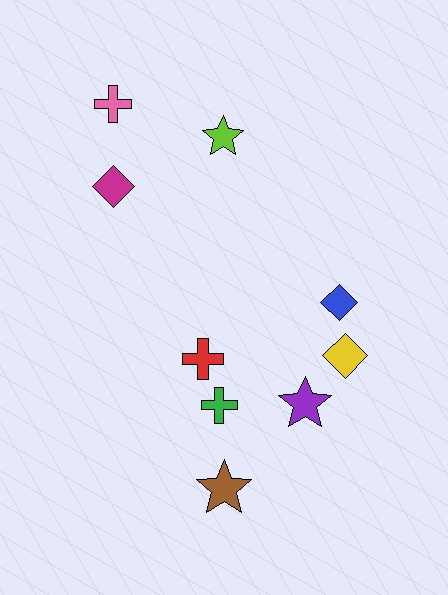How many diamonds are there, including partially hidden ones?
There are 3 diamonds.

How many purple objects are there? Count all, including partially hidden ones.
There is 1 purple object.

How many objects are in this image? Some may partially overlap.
There are 9 objects.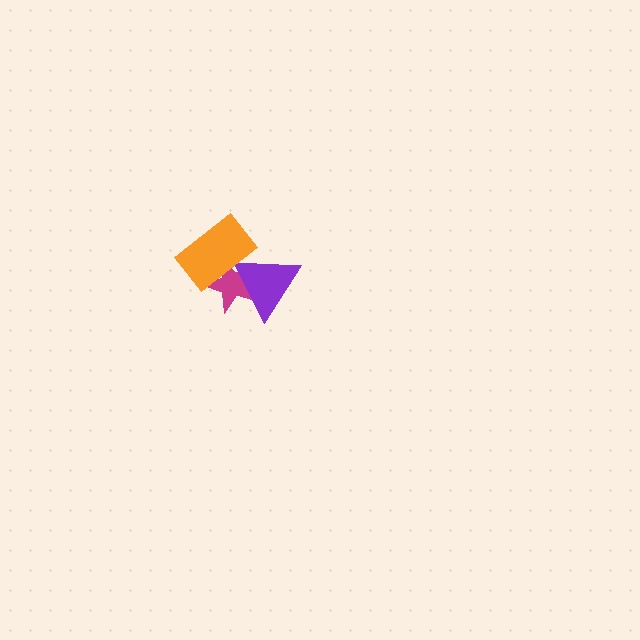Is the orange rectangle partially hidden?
No, no other shape covers it.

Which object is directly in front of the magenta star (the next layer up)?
The purple triangle is directly in front of the magenta star.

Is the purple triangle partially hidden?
Yes, it is partially covered by another shape.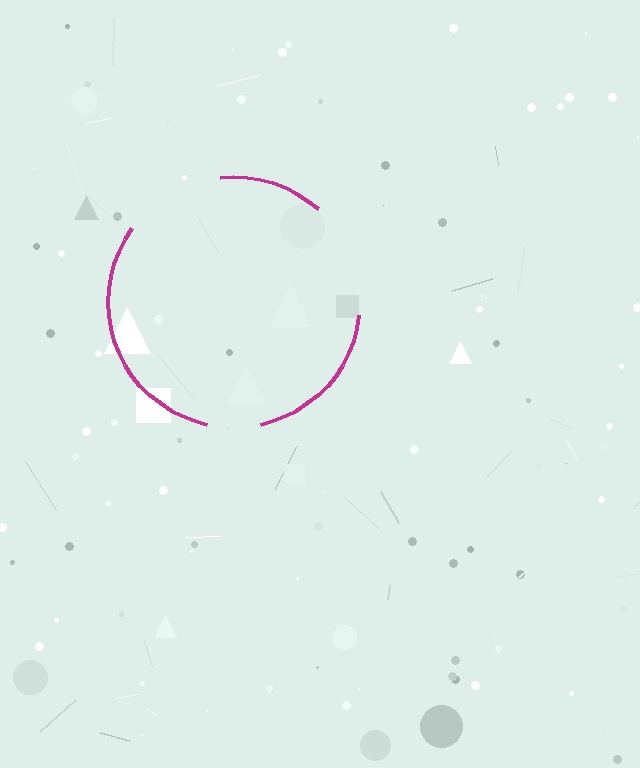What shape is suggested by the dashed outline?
The dashed outline suggests a circle.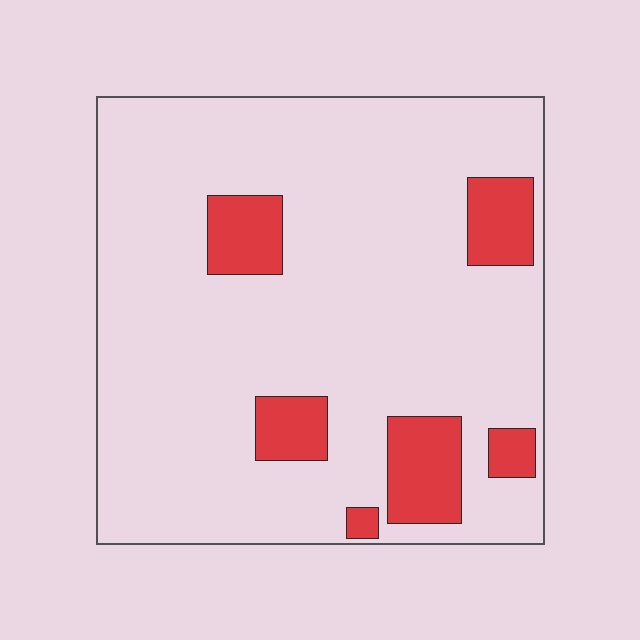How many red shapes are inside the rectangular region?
6.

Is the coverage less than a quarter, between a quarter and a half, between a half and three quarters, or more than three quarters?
Less than a quarter.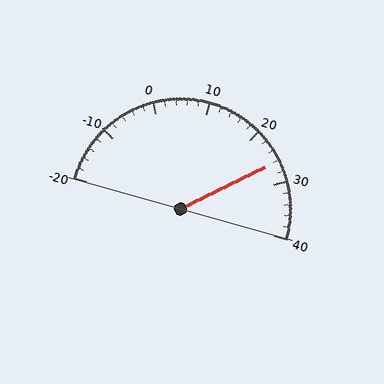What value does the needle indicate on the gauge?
The needle indicates approximately 26.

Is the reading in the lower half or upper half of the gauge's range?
The reading is in the upper half of the range (-20 to 40).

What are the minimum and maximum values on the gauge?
The gauge ranges from -20 to 40.